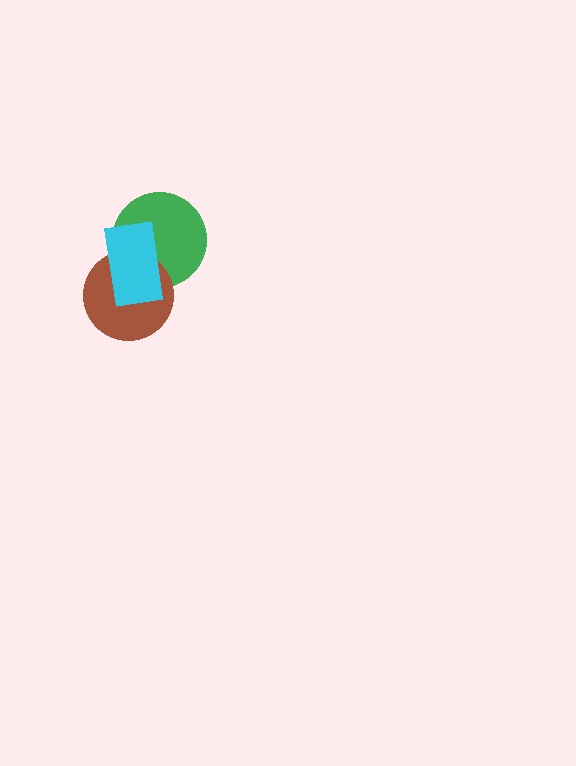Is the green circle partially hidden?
Yes, it is partially covered by another shape.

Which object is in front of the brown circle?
The cyan rectangle is in front of the brown circle.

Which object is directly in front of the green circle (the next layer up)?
The brown circle is directly in front of the green circle.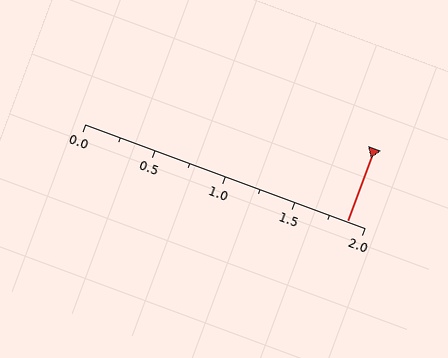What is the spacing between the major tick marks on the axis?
The major ticks are spaced 0.5 apart.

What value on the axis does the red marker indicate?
The marker indicates approximately 1.88.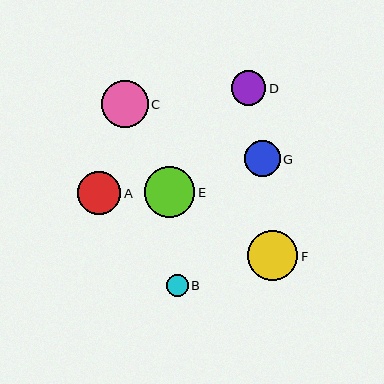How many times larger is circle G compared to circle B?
Circle G is approximately 1.7 times the size of circle B.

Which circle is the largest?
Circle E is the largest with a size of approximately 51 pixels.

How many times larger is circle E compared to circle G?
Circle E is approximately 1.4 times the size of circle G.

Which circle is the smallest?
Circle B is the smallest with a size of approximately 21 pixels.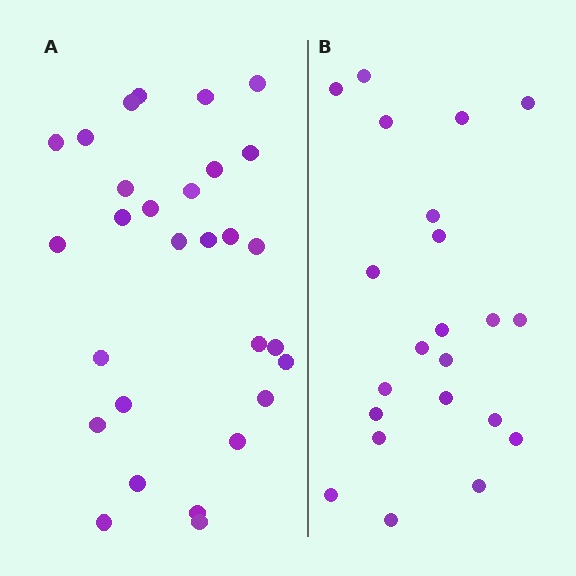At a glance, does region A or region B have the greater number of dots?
Region A (the left region) has more dots.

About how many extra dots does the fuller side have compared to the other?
Region A has roughly 8 or so more dots than region B.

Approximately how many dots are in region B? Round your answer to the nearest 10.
About 20 dots. (The exact count is 22, which rounds to 20.)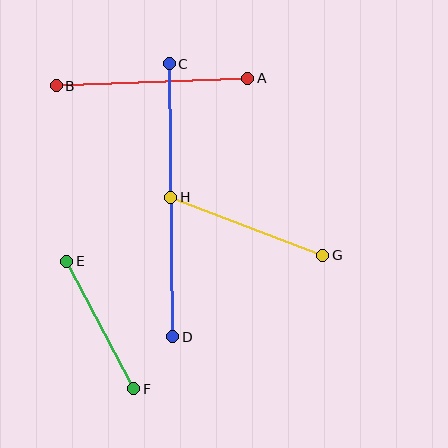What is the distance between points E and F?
The distance is approximately 144 pixels.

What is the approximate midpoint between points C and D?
The midpoint is at approximately (171, 200) pixels.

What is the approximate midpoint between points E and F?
The midpoint is at approximately (100, 325) pixels.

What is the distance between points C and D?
The distance is approximately 273 pixels.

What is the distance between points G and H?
The distance is approximately 163 pixels.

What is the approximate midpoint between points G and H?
The midpoint is at approximately (247, 226) pixels.